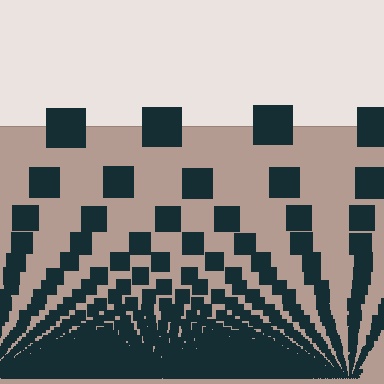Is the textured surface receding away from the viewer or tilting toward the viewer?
The surface appears to tilt toward the viewer. Texture elements get larger and sparser toward the top.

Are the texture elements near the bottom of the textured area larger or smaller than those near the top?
Smaller. The gradient is inverted — elements near the bottom are smaller and denser.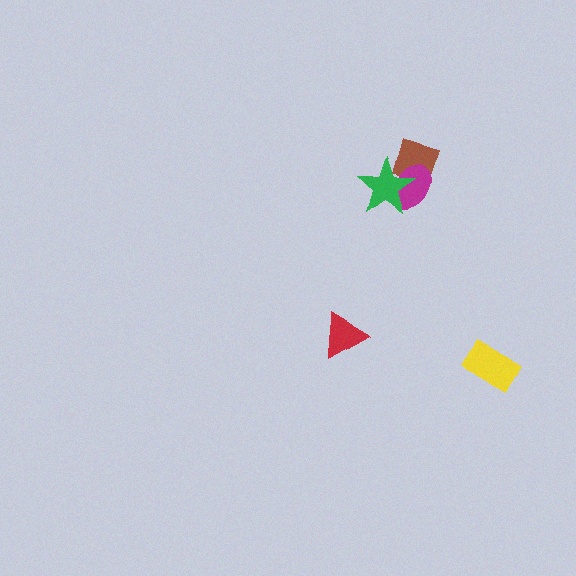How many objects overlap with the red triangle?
0 objects overlap with the red triangle.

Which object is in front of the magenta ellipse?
The green star is in front of the magenta ellipse.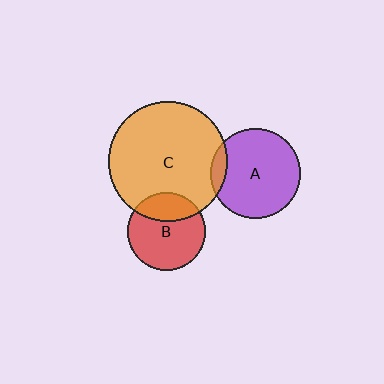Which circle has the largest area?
Circle C (orange).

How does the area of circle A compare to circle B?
Approximately 1.3 times.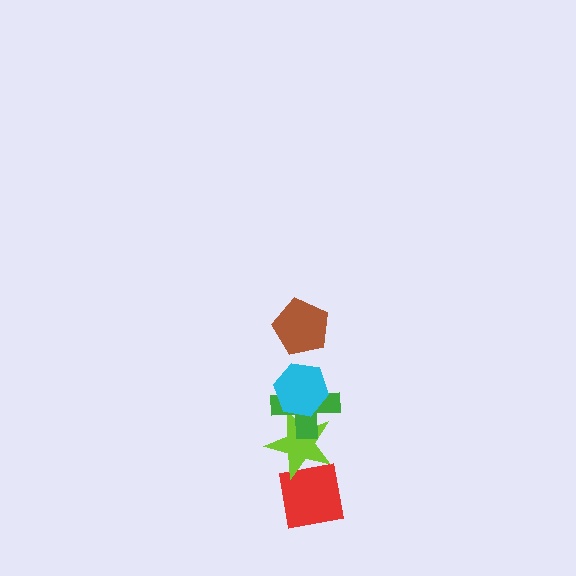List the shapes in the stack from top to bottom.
From top to bottom: the brown pentagon, the cyan hexagon, the green cross, the lime star, the red square.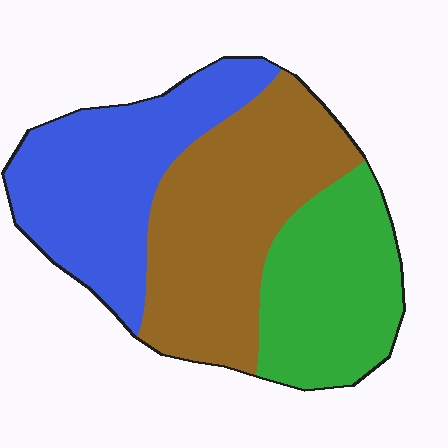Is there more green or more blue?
Blue.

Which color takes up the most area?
Brown, at roughly 40%.